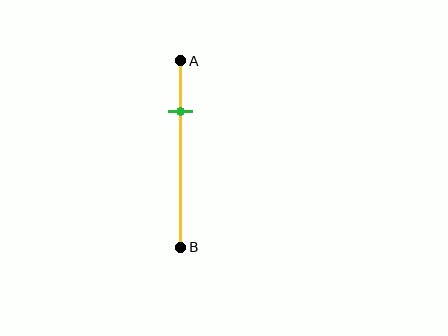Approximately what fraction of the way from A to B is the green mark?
The green mark is approximately 25% of the way from A to B.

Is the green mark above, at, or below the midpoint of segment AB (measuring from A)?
The green mark is above the midpoint of segment AB.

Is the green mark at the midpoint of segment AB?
No, the mark is at about 25% from A, not at the 50% midpoint.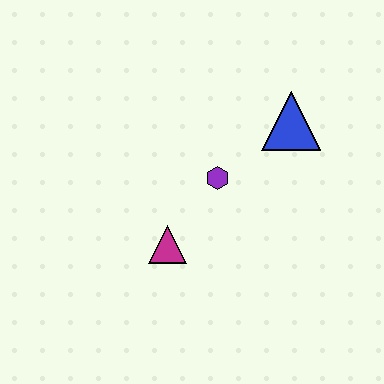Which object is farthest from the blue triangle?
The magenta triangle is farthest from the blue triangle.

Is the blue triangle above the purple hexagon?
Yes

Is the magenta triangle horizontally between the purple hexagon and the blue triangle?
No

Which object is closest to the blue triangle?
The purple hexagon is closest to the blue triangle.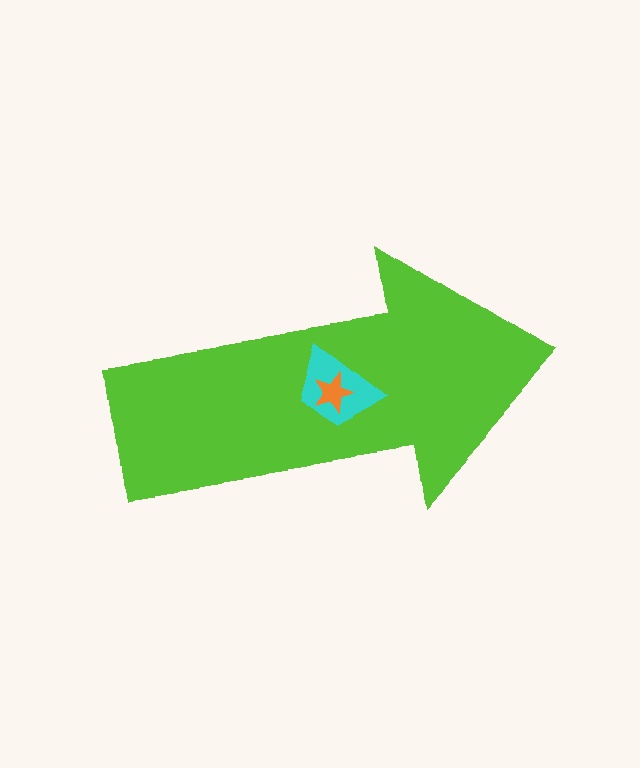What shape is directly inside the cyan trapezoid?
The orange star.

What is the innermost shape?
The orange star.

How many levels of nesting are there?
3.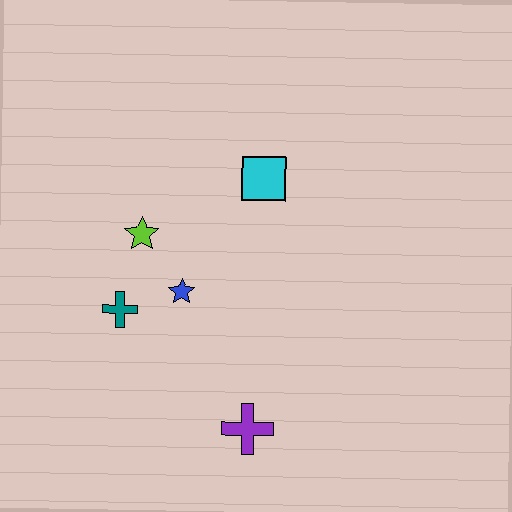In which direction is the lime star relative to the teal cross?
The lime star is above the teal cross.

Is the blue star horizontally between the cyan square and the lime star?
Yes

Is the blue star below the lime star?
Yes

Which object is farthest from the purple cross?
The cyan square is farthest from the purple cross.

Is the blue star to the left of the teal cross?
No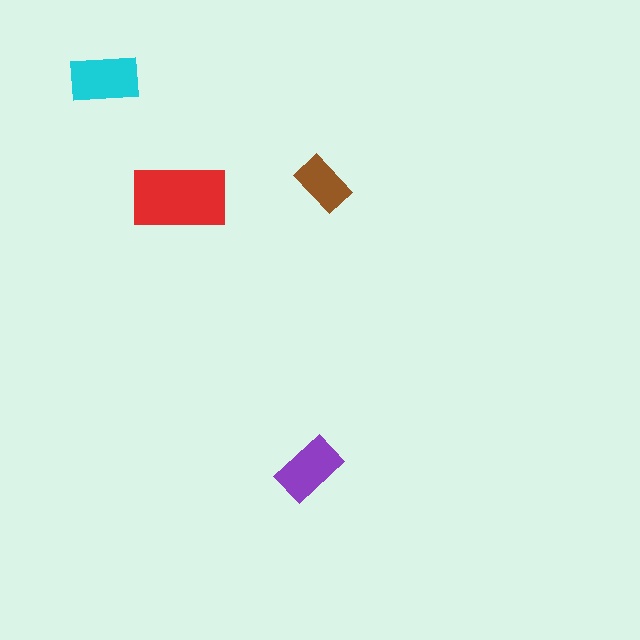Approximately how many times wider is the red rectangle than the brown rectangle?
About 1.5 times wider.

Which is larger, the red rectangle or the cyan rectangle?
The red one.